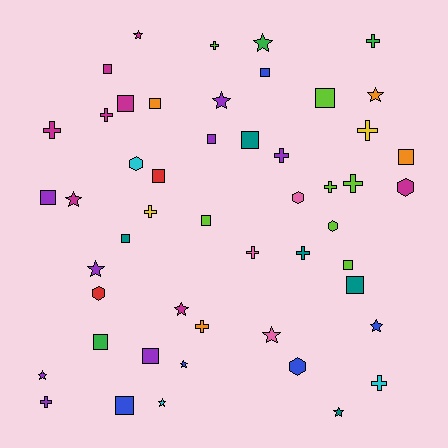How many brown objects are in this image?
There are no brown objects.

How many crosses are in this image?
There are 14 crosses.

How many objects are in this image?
There are 50 objects.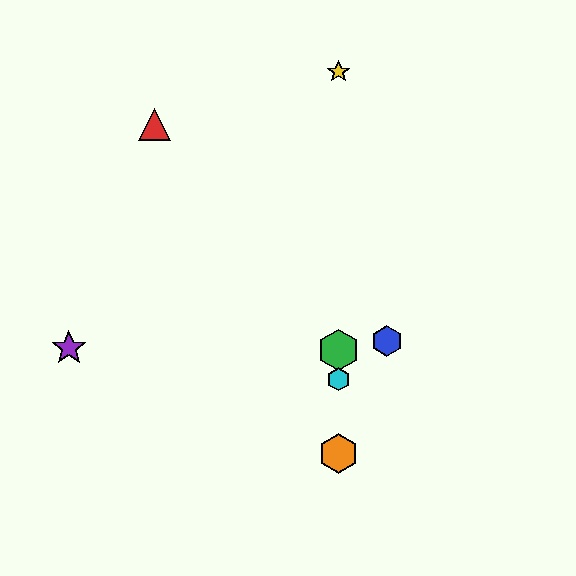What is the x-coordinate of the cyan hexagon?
The cyan hexagon is at x≈338.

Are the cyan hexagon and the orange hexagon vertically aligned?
Yes, both are at x≈338.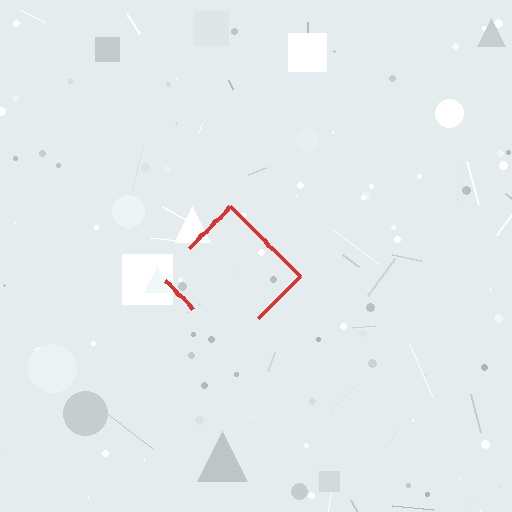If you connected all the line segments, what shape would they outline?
They would outline a diamond.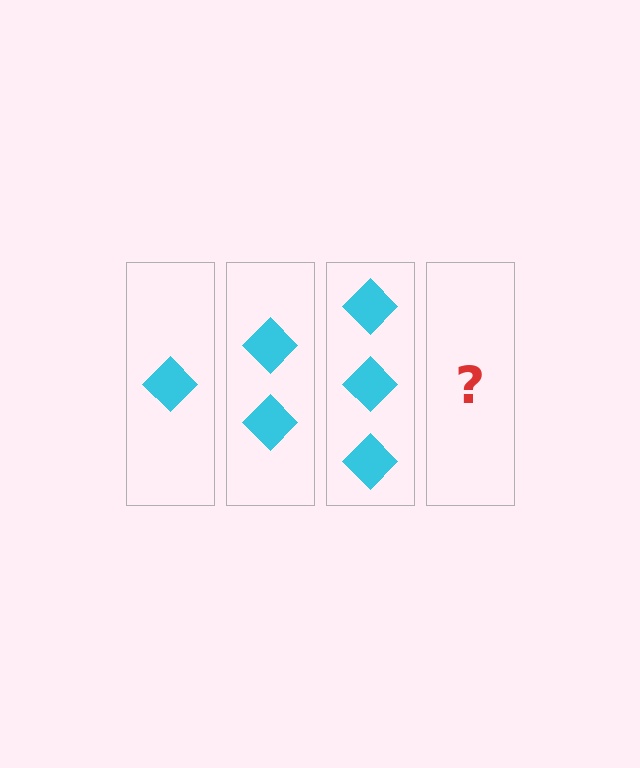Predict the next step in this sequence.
The next step is 4 diamonds.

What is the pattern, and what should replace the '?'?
The pattern is that each step adds one more diamond. The '?' should be 4 diamonds.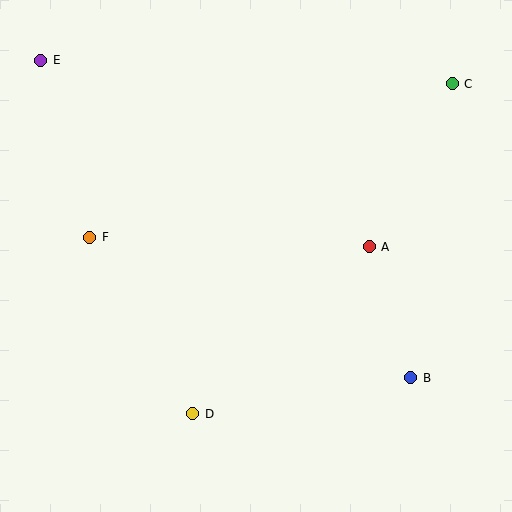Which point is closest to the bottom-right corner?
Point B is closest to the bottom-right corner.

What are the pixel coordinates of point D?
Point D is at (193, 414).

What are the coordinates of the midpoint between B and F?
The midpoint between B and F is at (250, 307).